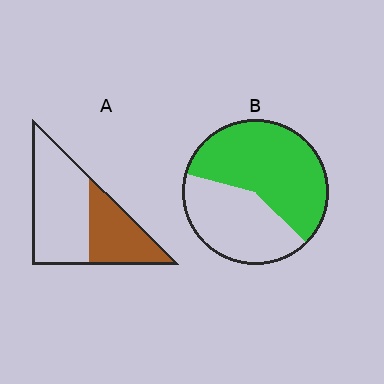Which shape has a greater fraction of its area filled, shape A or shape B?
Shape B.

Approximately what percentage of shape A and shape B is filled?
A is approximately 40% and B is approximately 60%.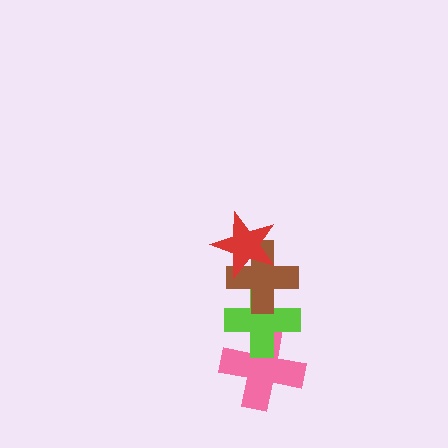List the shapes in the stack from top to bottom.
From top to bottom: the red star, the brown cross, the lime cross, the pink cross.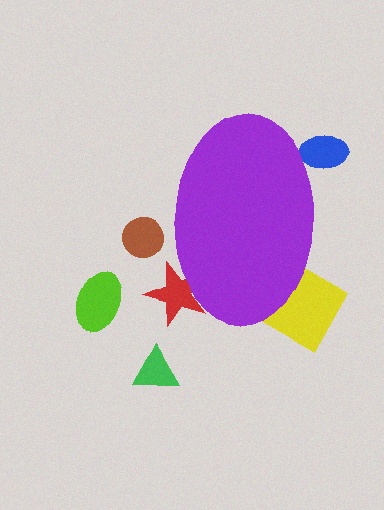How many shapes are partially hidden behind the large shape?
4 shapes are partially hidden.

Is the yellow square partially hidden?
Yes, the yellow square is partially hidden behind the purple ellipse.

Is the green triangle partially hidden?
No, the green triangle is fully visible.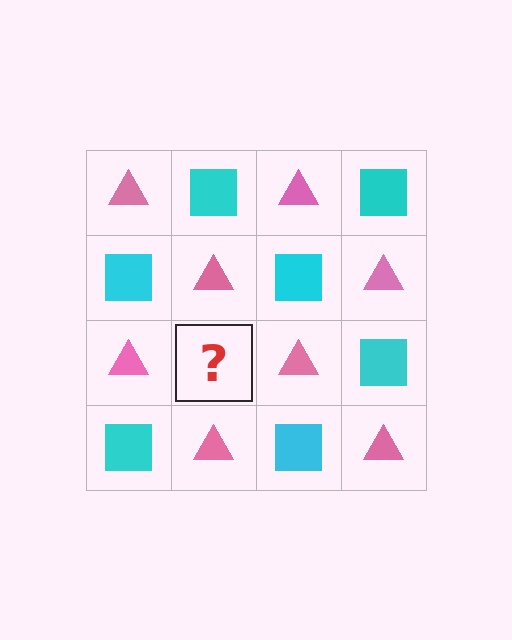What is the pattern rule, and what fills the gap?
The rule is that it alternates pink triangle and cyan square in a checkerboard pattern. The gap should be filled with a cyan square.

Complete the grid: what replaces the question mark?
The question mark should be replaced with a cyan square.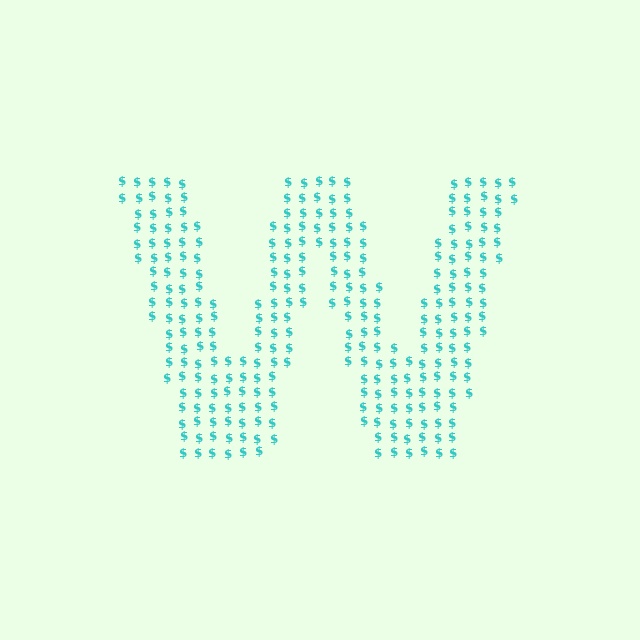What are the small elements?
The small elements are dollar signs.